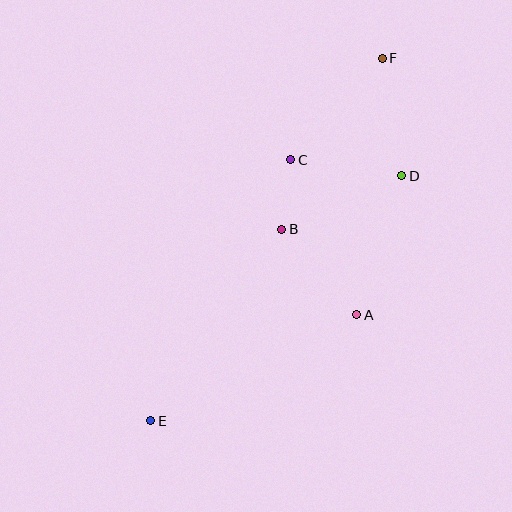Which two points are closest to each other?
Points B and C are closest to each other.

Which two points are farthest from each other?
Points E and F are farthest from each other.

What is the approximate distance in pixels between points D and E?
The distance between D and E is approximately 351 pixels.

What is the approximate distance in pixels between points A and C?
The distance between A and C is approximately 169 pixels.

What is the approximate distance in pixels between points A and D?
The distance between A and D is approximately 146 pixels.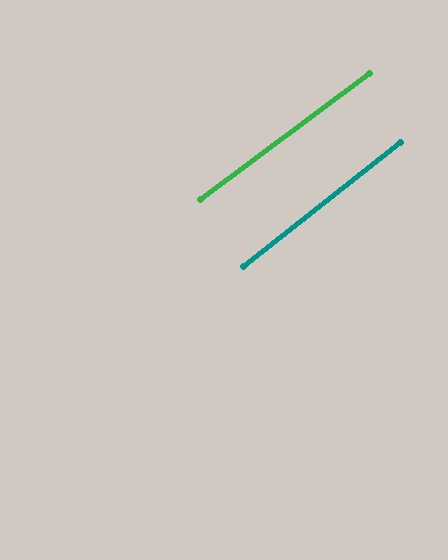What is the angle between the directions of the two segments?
Approximately 2 degrees.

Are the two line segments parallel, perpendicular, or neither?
Parallel — their directions differ by only 1.5°.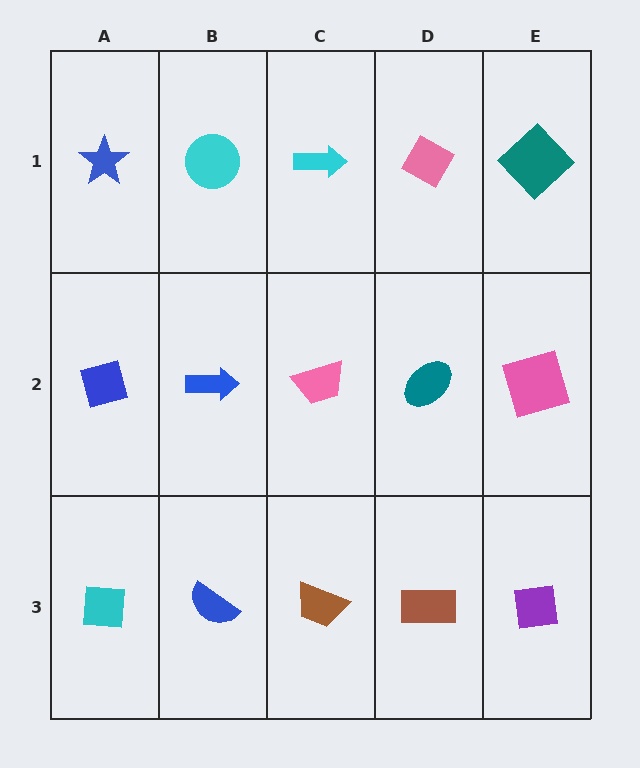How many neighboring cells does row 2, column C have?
4.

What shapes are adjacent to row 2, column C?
A cyan arrow (row 1, column C), a brown trapezoid (row 3, column C), a blue arrow (row 2, column B), a teal ellipse (row 2, column D).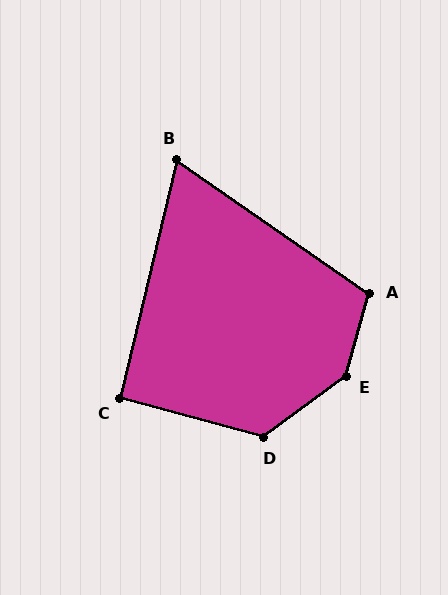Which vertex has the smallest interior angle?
B, at approximately 69 degrees.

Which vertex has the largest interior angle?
E, at approximately 142 degrees.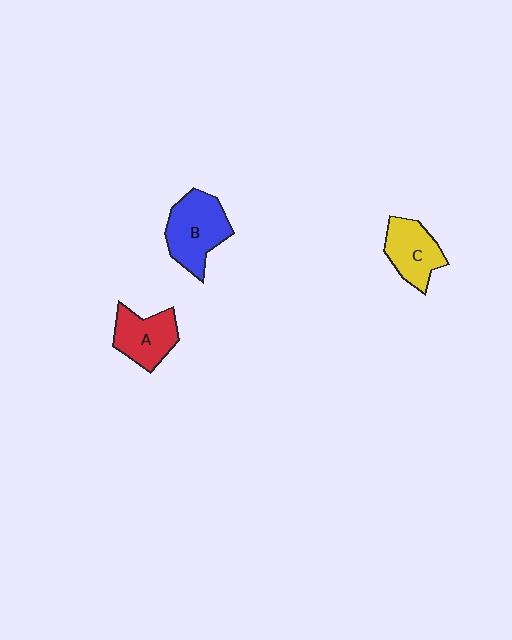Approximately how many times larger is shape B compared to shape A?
Approximately 1.3 times.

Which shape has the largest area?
Shape B (blue).